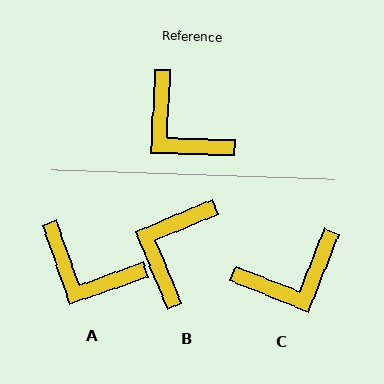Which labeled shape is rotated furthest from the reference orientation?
C, about 71 degrees away.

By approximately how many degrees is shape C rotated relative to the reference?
Approximately 71 degrees counter-clockwise.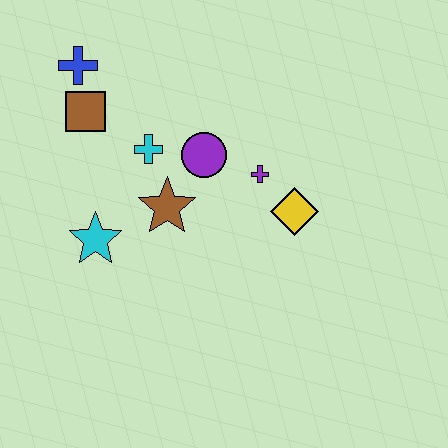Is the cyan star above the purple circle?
No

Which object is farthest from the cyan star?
The yellow diamond is farthest from the cyan star.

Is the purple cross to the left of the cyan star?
No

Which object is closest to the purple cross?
The yellow diamond is closest to the purple cross.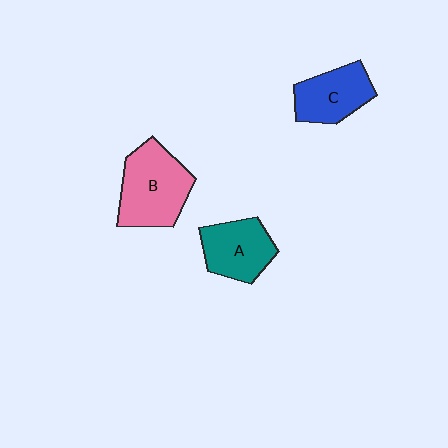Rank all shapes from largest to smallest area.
From largest to smallest: B (pink), A (teal), C (blue).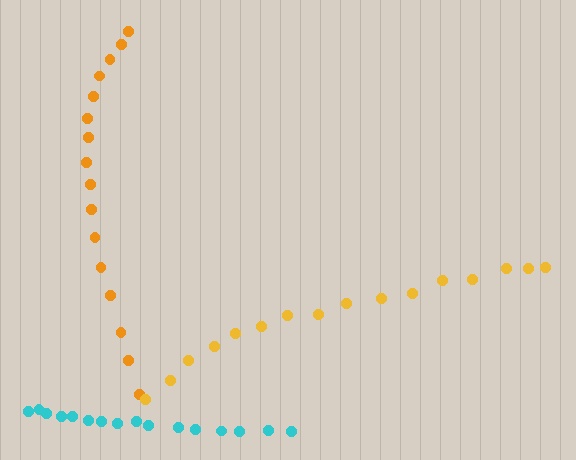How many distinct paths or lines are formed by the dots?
There are 3 distinct paths.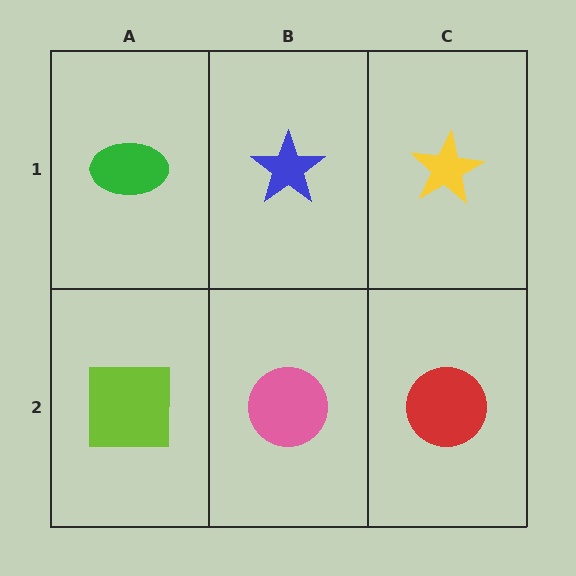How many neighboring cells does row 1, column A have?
2.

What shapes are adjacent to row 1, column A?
A lime square (row 2, column A), a blue star (row 1, column B).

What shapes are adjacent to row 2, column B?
A blue star (row 1, column B), a lime square (row 2, column A), a red circle (row 2, column C).